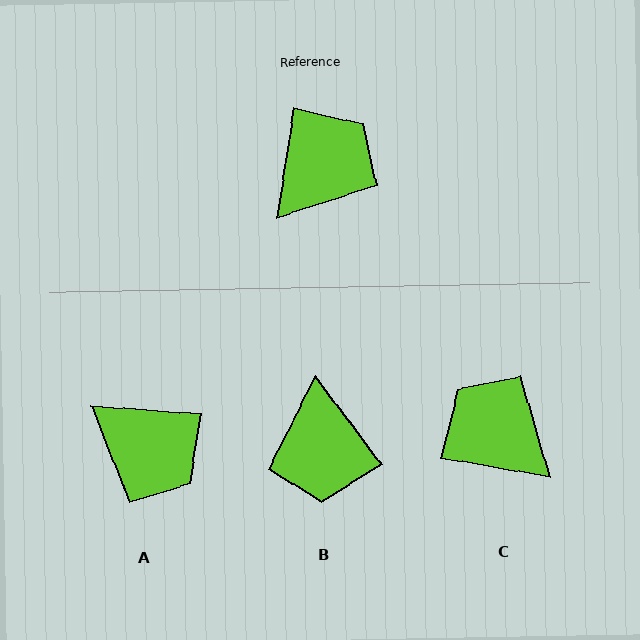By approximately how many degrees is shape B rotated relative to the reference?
Approximately 135 degrees clockwise.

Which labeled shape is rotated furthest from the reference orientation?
B, about 135 degrees away.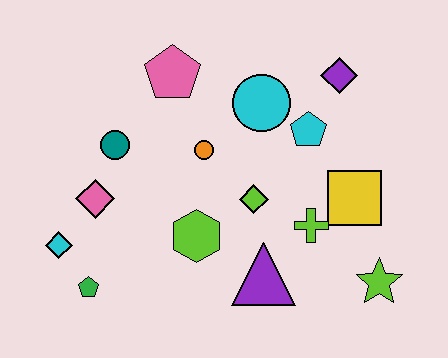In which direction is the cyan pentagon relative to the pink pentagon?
The cyan pentagon is to the right of the pink pentagon.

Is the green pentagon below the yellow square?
Yes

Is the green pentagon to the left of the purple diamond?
Yes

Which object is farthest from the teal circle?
The lime star is farthest from the teal circle.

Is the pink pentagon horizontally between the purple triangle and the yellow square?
No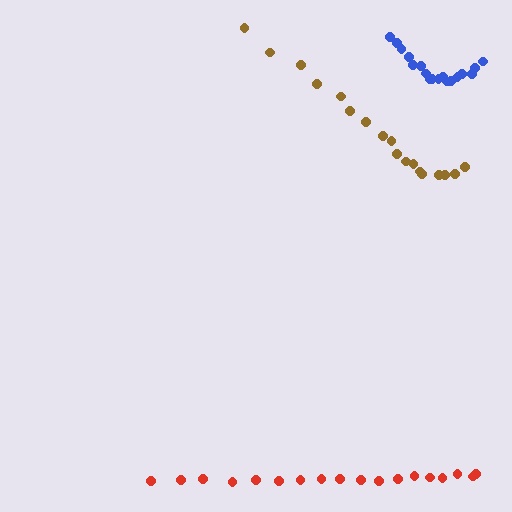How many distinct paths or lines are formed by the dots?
There are 3 distinct paths.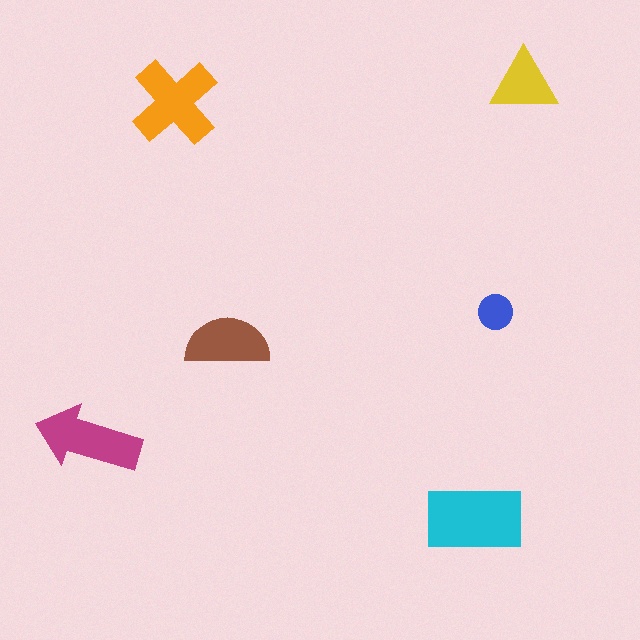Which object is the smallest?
The blue circle.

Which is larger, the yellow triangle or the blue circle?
The yellow triangle.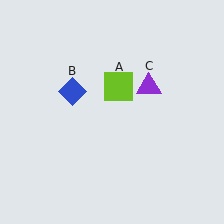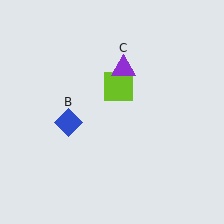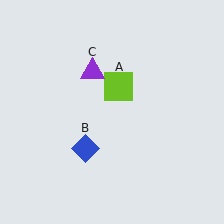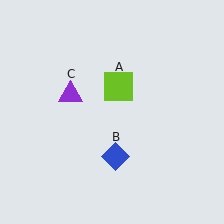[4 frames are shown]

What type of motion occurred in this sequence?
The blue diamond (object B), purple triangle (object C) rotated counterclockwise around the center of the scene.